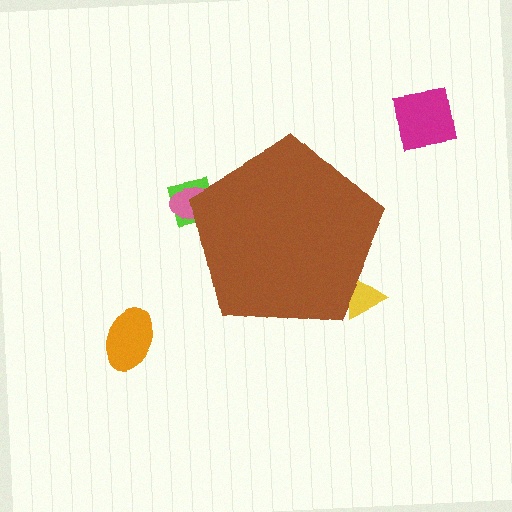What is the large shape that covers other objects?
A brown pentagon.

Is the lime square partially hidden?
Yes, the lime square is partially hidden behind the brown pentagon.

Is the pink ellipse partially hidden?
Yes, the pink ellipse is partially hidden behind the brown pentagon.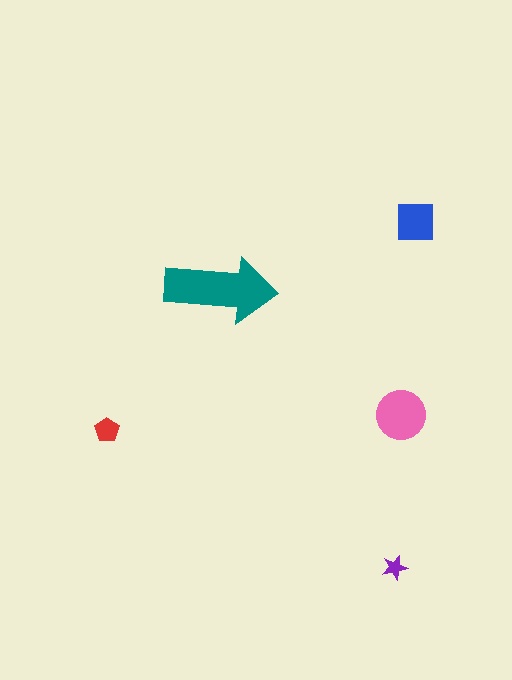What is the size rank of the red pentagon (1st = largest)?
4th.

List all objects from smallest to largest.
The purple star, the red pentagon, the blue square, the pink circle, the teal arrow.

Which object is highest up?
The blue square is topmost.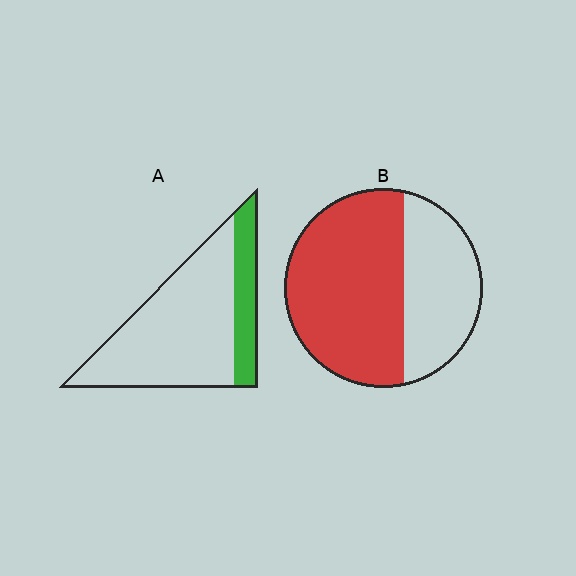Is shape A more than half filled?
No.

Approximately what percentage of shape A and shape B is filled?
A is approximately 25% and B is approximately 65%.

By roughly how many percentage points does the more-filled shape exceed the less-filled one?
By roughly 40 percentage points (B over A).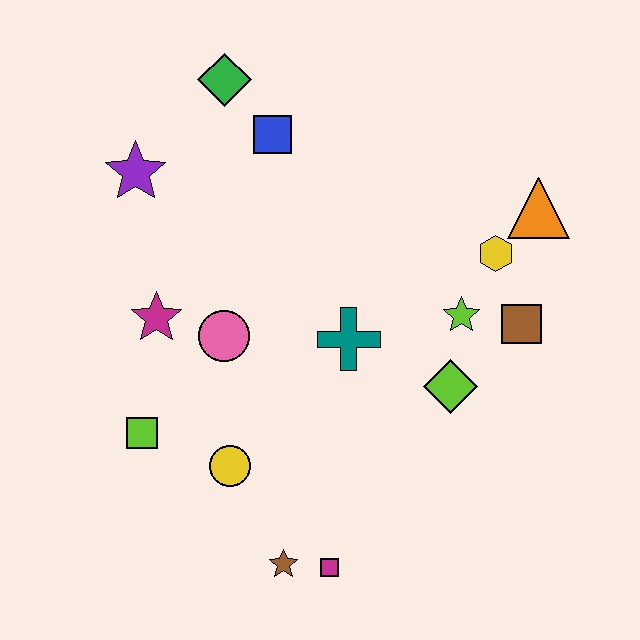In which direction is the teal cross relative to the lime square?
The teal cross is to the right of the lime square.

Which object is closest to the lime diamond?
The lime star is closest to the lime diamond.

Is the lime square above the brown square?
No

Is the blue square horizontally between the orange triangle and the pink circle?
Yes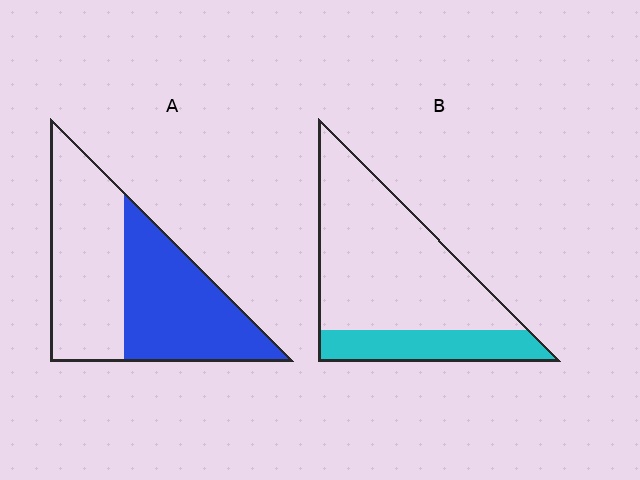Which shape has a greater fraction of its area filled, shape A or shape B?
Shape A.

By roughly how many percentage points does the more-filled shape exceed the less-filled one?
By roughly 25 percentage points (A over B).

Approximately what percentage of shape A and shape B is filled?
A is approximately 50% and B is approximately 25%.